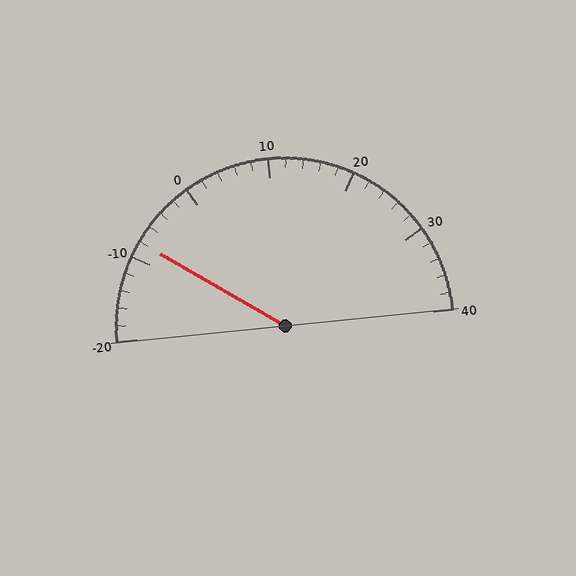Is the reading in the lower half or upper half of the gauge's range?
The reading is in the lower half of the range (-20 to 40).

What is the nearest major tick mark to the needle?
The nearest major tick mark is -10.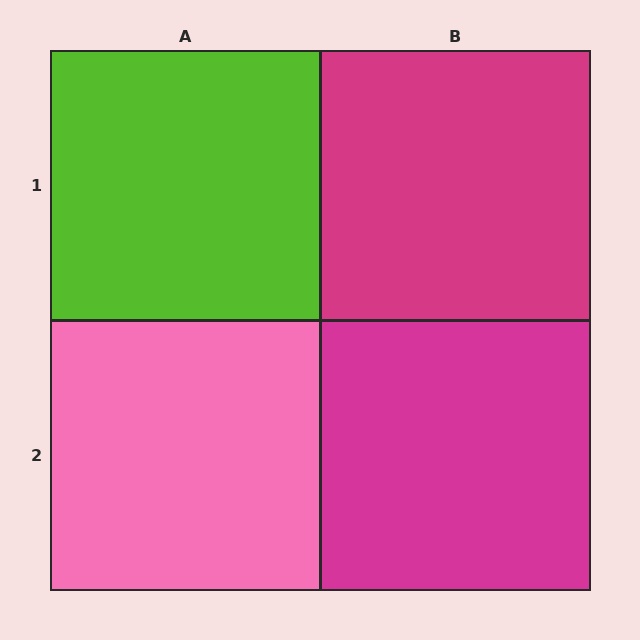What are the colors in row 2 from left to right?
Pink, magenta.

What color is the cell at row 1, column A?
Lime.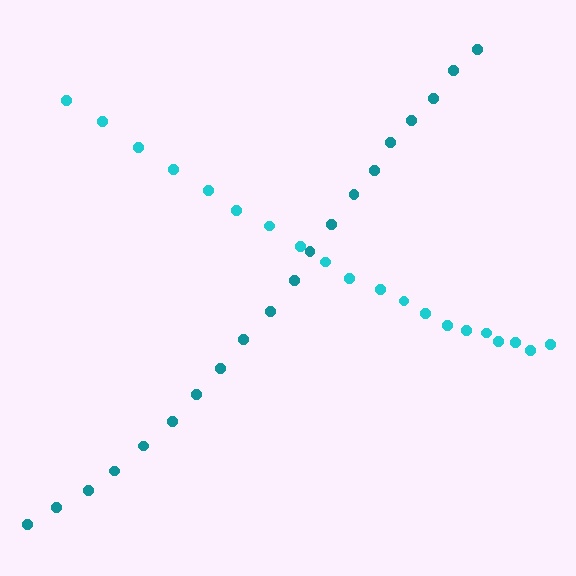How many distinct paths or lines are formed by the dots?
There are 2 distinct paths.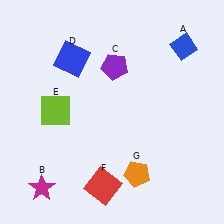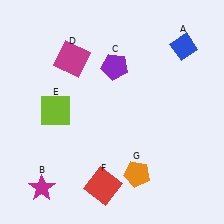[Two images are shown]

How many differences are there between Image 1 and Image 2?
There is 1 difference between the two images.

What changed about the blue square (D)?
In Image 1, D is blue. In Image 2, it changed to magenta.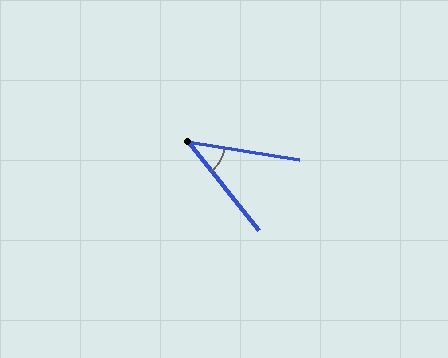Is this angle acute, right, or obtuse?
It is acute.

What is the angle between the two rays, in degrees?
Approximately 42 degrees.